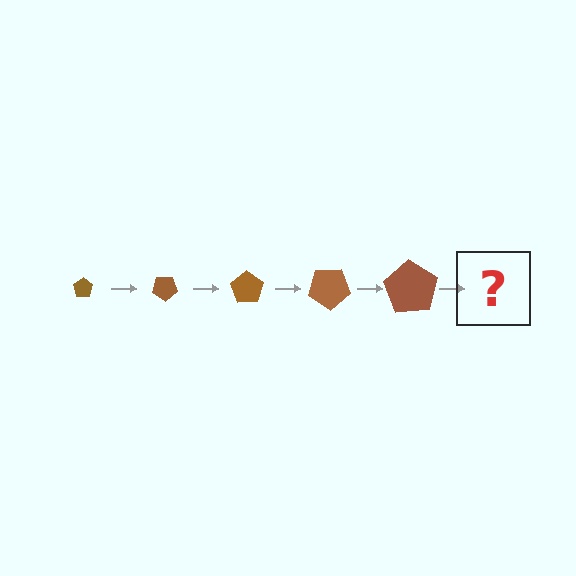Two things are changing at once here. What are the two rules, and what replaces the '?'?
The two rules are that the pentagon grows larger each step and it rotates 35 degrees each step. The '?' should be a pentagon, larger than the previous one and rotated 175 degrees from the start.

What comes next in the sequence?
The next element should be a pentagon, larger than the previous one and rotated 175 degrees from the start.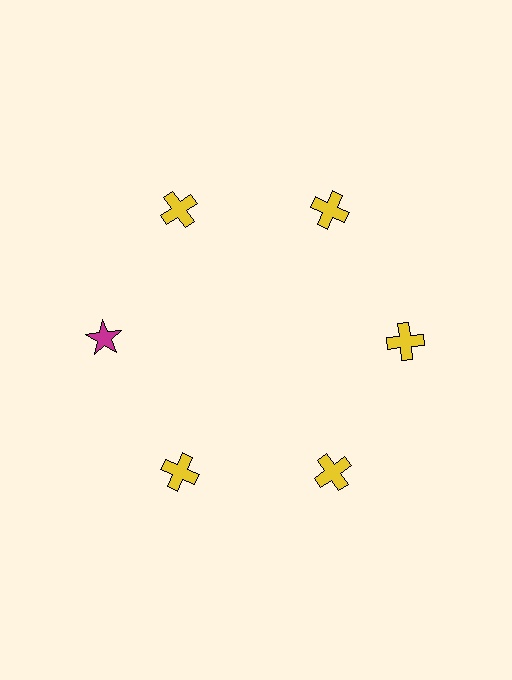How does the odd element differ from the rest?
It differs in both color (magenta instead of yellow) and shape (star instead of cross).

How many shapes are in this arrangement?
There are 6 shapes arranged in a ring pattern.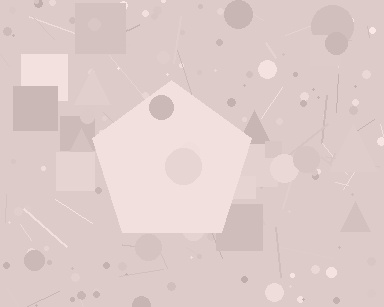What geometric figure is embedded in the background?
A pentagon is embedded in the background.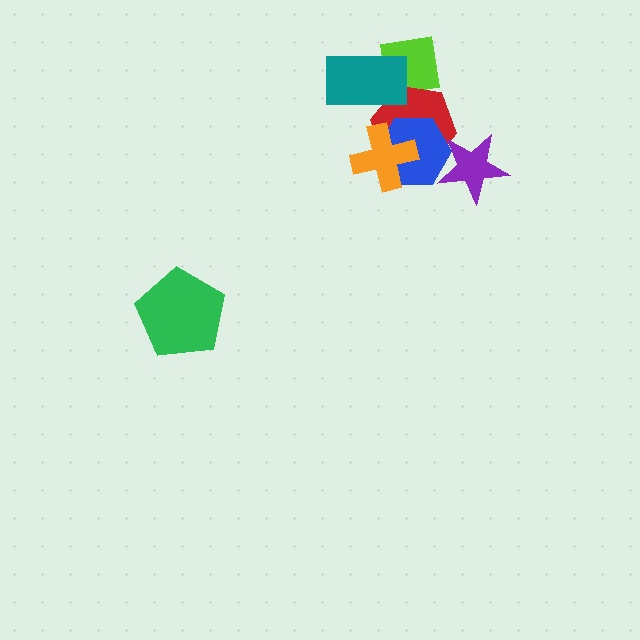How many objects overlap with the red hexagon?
5 objects overlap with the red hexagon.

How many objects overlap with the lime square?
2 objects overlap with the lime square.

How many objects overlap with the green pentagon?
0 objects overlap with the green pentagon.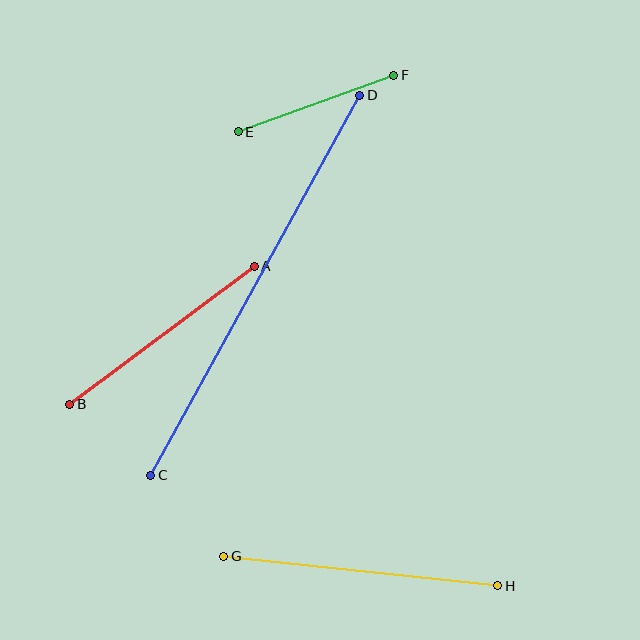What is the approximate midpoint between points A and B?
The midpoint is at approximately (162, 335) pixels.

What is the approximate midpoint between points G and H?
The midpoint is at approximately (361, 571) pixels.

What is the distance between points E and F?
The distance is approximately 165 pixels.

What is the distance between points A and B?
The distance is approximately 230 pixels.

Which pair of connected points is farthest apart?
Points C and D are farthest apart.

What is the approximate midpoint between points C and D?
The midpoint is at approximately (255, 285) pixels.